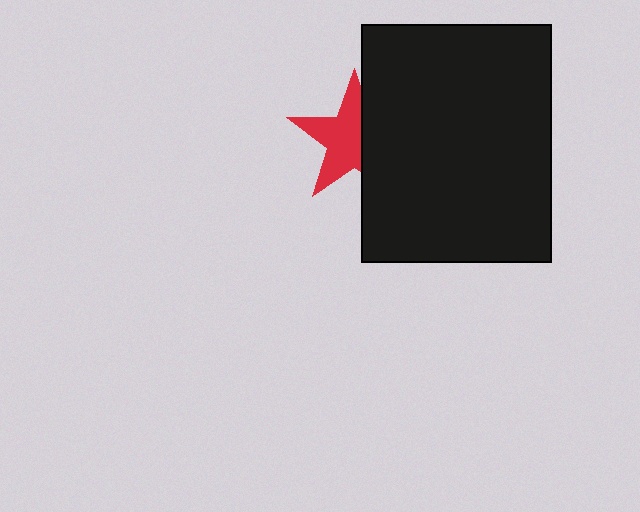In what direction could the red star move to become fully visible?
The red star could move left. That would shift it out from behind the black rectangle entirely.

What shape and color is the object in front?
The object in front is a black rectangle.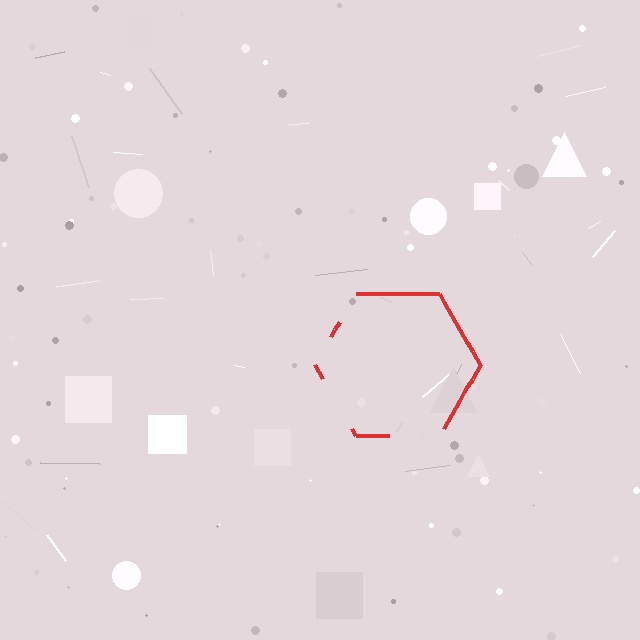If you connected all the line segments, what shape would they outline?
They would outline a hexagon.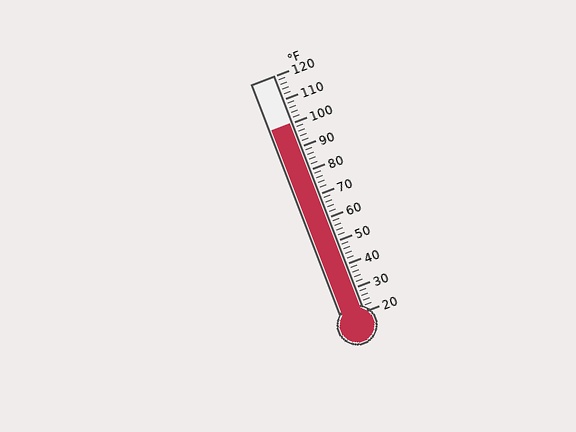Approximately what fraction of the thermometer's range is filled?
The thermometer is filled to approximately 80% of its range.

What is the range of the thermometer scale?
The thermometer scale ranges from 20°F to 120°F.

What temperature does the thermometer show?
The thermometer shows approximately 100°F.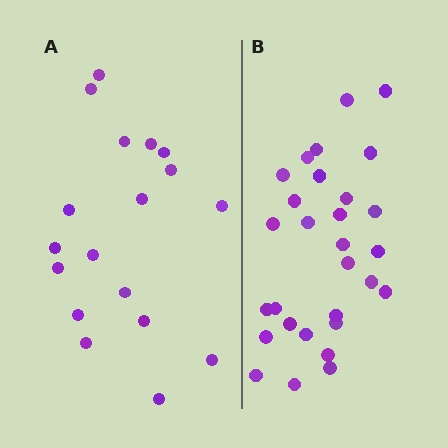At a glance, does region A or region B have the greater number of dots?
Region B (the right region) has more dots.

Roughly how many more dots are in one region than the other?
Region B has roughly 12 or so more dots than region A.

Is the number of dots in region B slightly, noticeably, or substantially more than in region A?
Region B has substantially more. The ratio is roughly 1.6 to 1.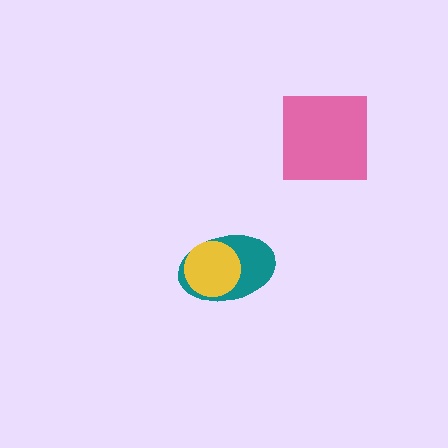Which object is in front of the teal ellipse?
The yellow circle is in front of the teal ellipse.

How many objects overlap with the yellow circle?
1 object overlaps with the yellow circle.